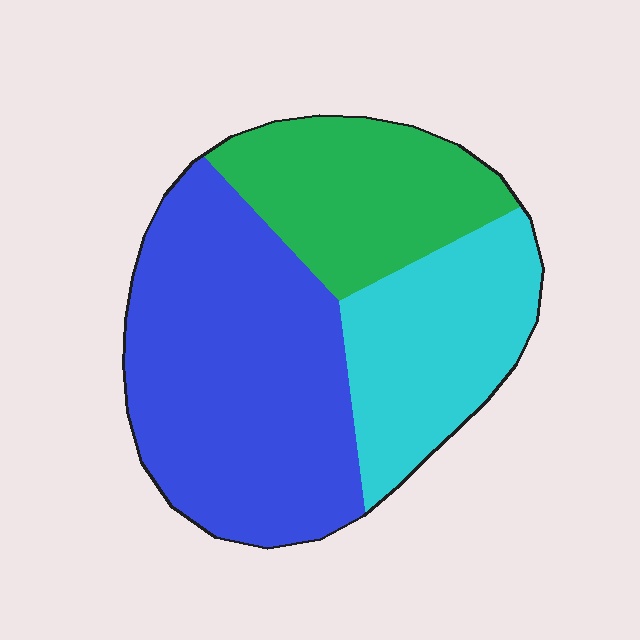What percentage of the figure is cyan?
Cyan takes up about one quarter (1/4) of the figure.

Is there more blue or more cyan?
Blue.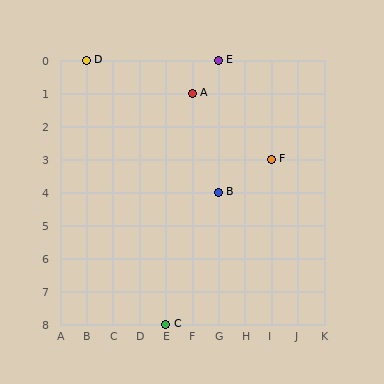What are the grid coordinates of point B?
Point B is at grid coordinates (G, 4).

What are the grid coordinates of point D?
Point D is at grid coordinates (B, 0).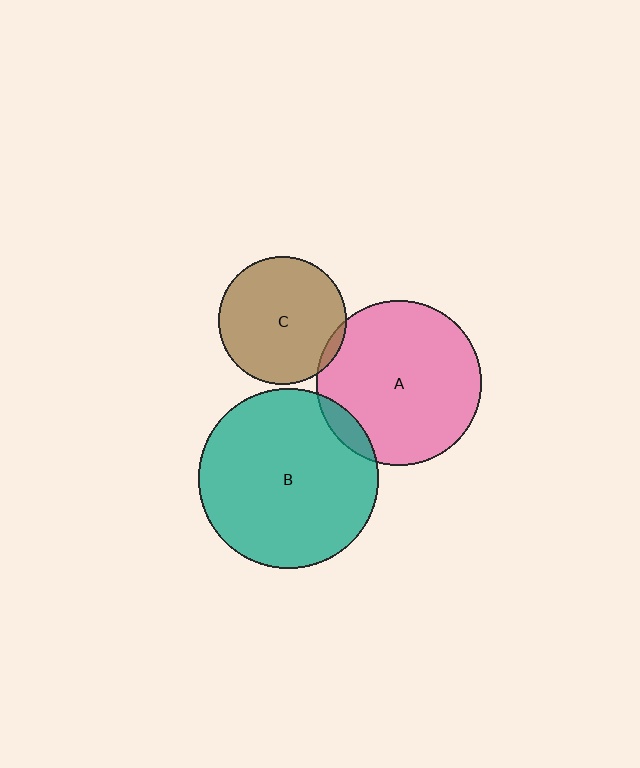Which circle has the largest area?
Circle B (teal).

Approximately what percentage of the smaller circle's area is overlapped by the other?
Approximately 5%.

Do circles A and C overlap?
Yes.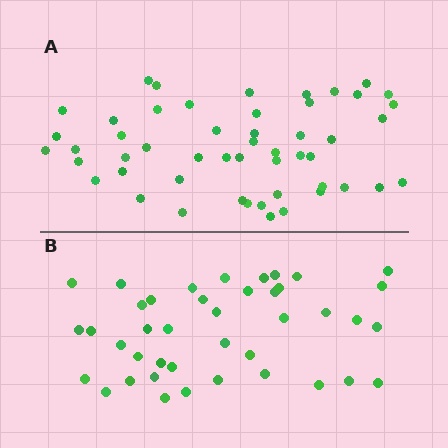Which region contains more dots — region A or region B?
Region A (the top region) has more dots.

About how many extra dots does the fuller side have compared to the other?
Region A has roughly 10 or so more dots than region B.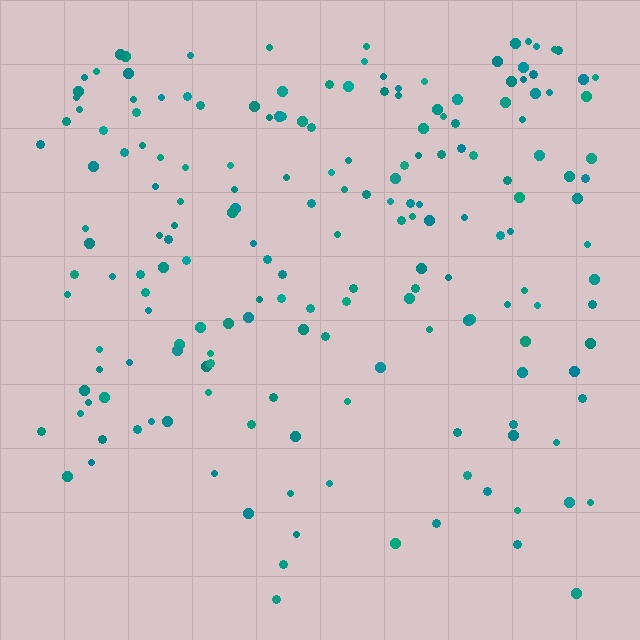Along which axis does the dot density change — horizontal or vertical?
Vertical.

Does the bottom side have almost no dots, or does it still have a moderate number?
Still a moderate number, just noticeably fewer than the top.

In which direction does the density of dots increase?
From bottom to top, with the top side densest.